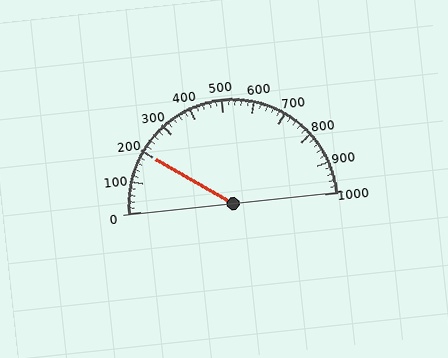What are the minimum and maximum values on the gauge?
The gauge ranges from 0 to 1000.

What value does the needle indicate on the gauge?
The needle indicates approximately 200.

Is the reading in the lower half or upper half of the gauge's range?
The reading is in the lower half of the range (0 to 1000).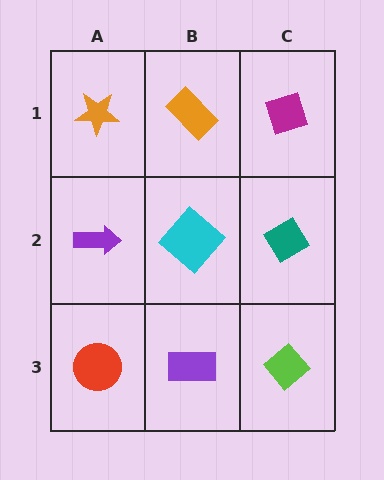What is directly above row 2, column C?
A magenta diamond.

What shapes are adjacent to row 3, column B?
A cyan diamond (row 2, column B), a red circle (row 3, column A), a lime diamond (row 3, column C).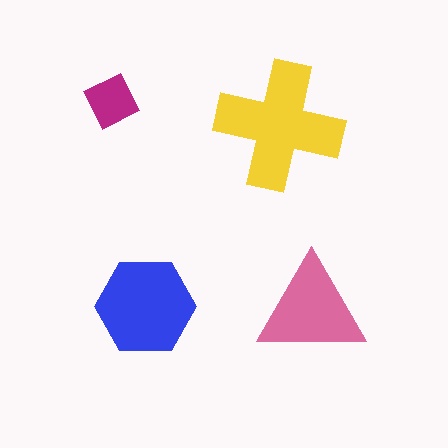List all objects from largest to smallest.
The yellow cross, the blue hexagon, the pink triangle, the magenta square.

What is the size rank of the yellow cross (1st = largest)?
1st.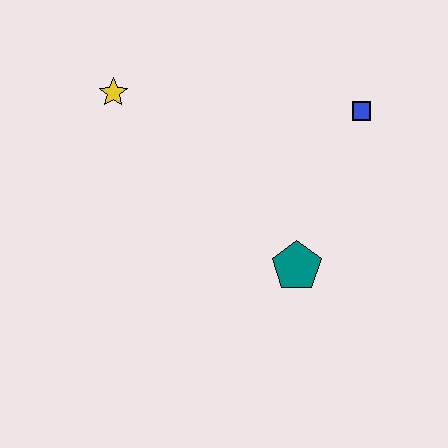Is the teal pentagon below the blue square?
Yes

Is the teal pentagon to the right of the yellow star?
Yes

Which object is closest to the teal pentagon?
The blue square is closest to the teal pentagon.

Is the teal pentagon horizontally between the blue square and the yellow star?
Yes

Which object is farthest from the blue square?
The yellow star is farthest from the blue square.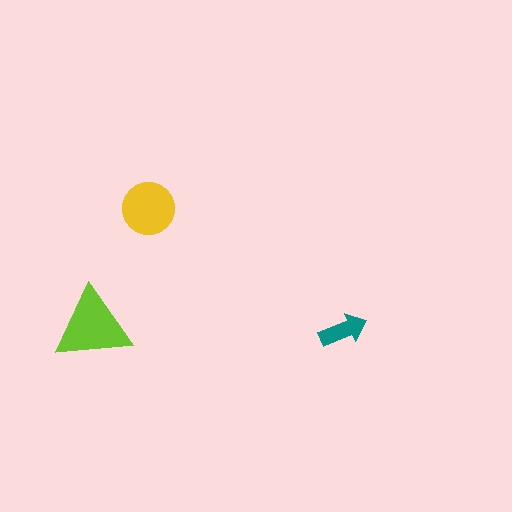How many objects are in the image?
There are 3 objects in the image.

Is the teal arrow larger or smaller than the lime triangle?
Smaller.